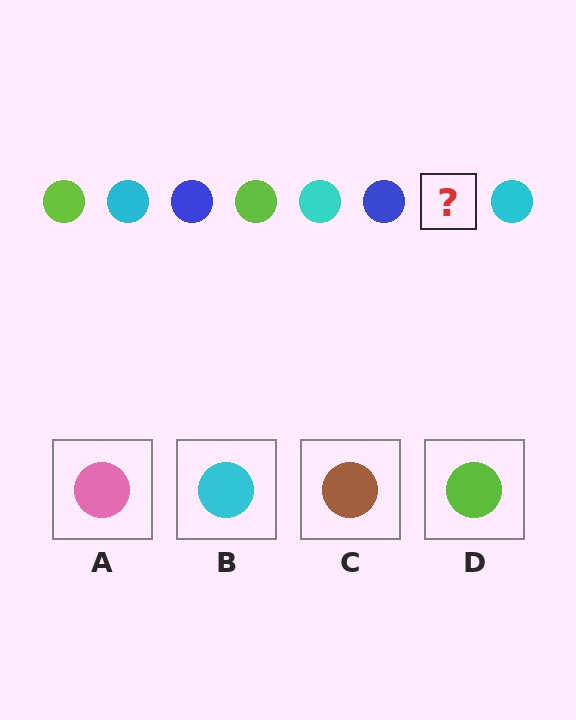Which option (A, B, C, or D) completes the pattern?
D.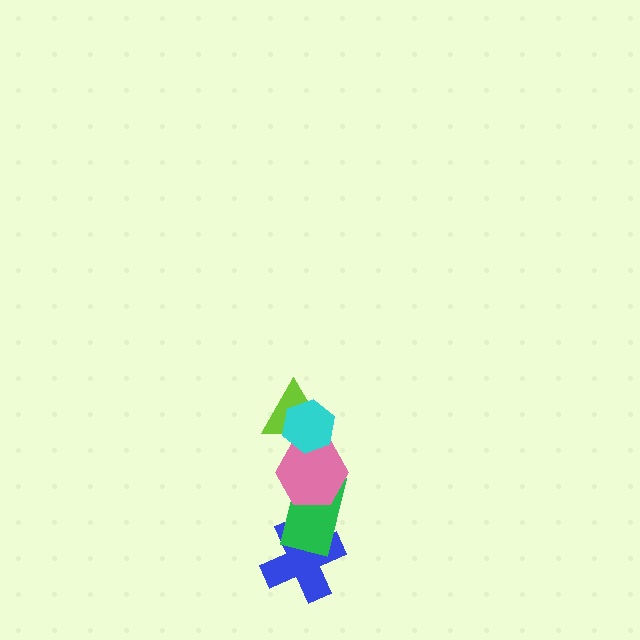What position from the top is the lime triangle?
The lime triangle is 2nd from the top.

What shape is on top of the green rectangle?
The pink hexagon is on top of the green rectangle.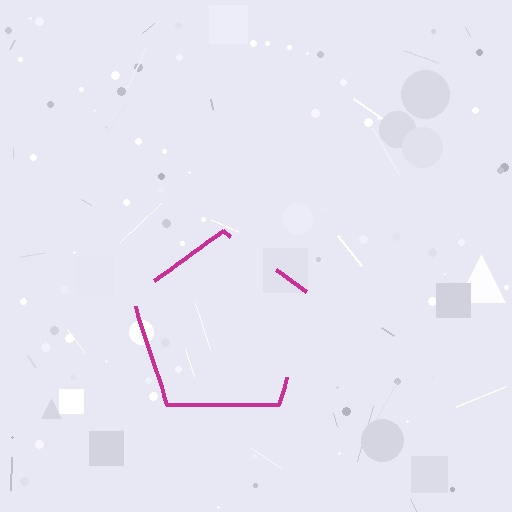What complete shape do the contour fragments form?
The contour fragments form a pentagon.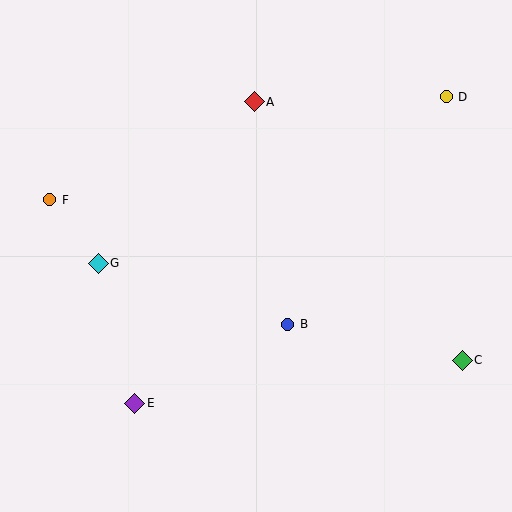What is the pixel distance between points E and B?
The distance between E and B is 172 pixels.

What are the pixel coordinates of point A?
Point A is at (254, 102).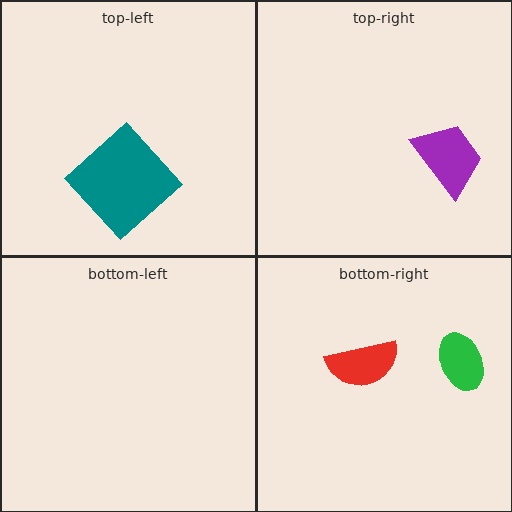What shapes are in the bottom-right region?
The green ellipse, the red semicircle.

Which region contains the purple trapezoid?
The top-right region.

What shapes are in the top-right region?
The purple trapezoid.